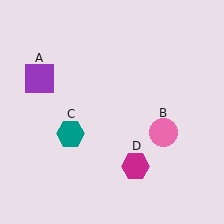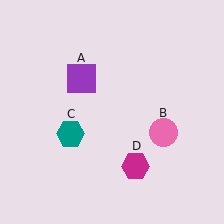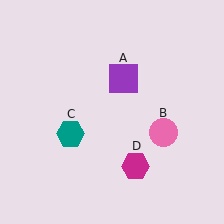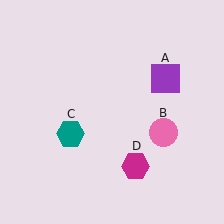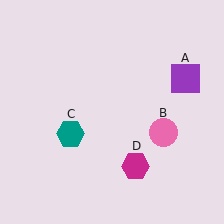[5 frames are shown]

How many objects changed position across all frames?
1 object changed position: purple square (object A).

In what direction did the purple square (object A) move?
The purple square (object A) moved right.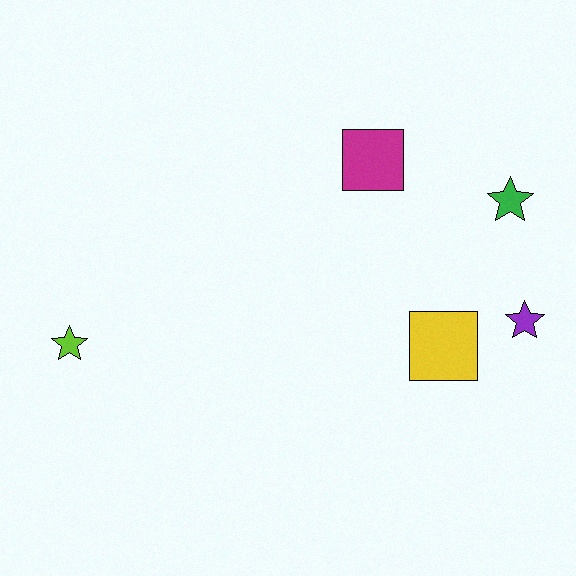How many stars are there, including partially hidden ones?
There are 3 stars.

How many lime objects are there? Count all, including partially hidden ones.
There is 1 lime object.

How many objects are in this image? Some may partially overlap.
There are 5 objects.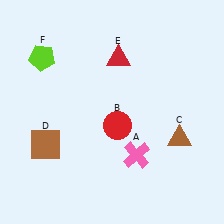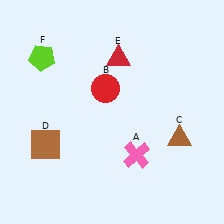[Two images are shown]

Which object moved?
The red circle (B) moved up.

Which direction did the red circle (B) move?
The red circle (B) moved up.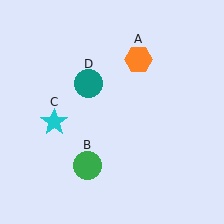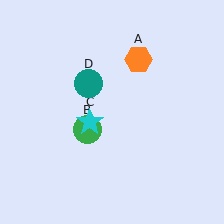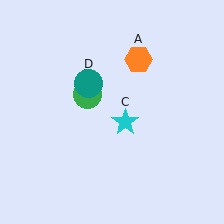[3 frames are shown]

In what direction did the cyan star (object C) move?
The cyan star (object C) moved right.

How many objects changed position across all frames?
2 objects changed position: green circle (object B), cyan star (object C).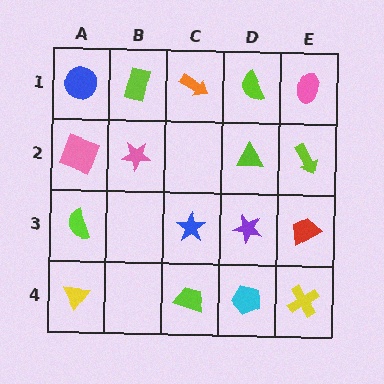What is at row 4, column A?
A yellow triangle.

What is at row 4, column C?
A lime trapezoid.